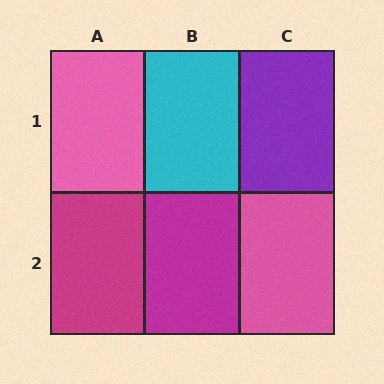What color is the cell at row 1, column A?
Pink.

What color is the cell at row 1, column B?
Cyan.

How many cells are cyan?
1 cell is cyan.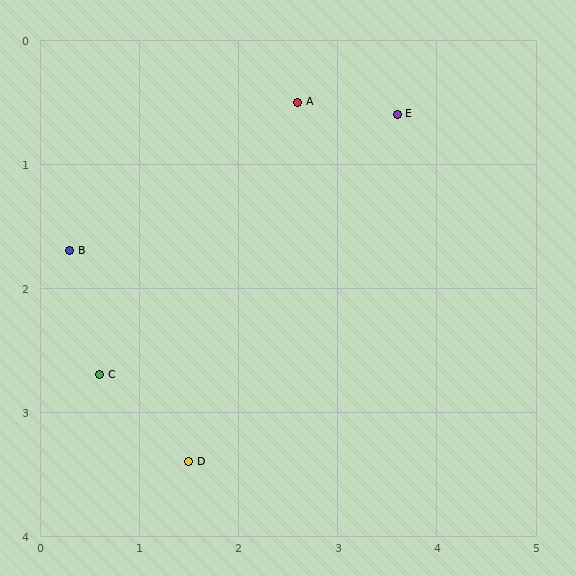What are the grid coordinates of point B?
Point B is at approximately (0.3, 1.7).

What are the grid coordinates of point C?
Point C is at approximately (0.6, 2.7).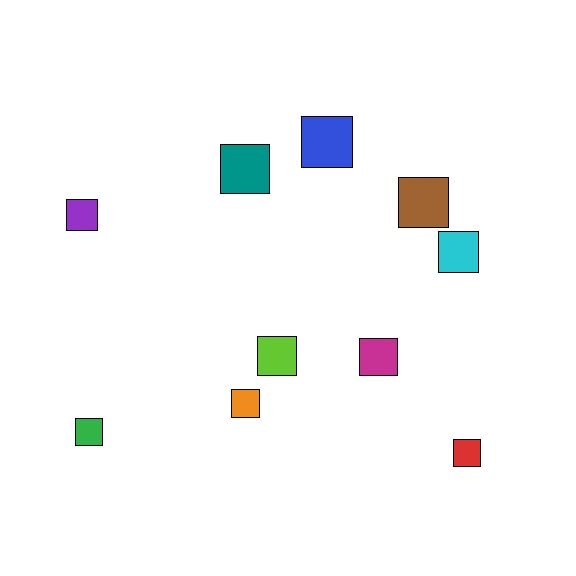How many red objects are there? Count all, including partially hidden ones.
There is 1 red object.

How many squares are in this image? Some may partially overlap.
There are 10 squares.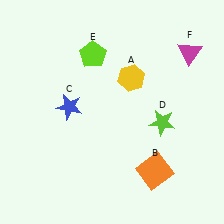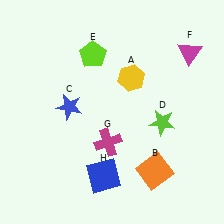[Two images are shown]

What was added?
A magenta cross (G), a blue square (H) were added in Image 2.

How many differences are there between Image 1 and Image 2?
There are 2 differences between the two images.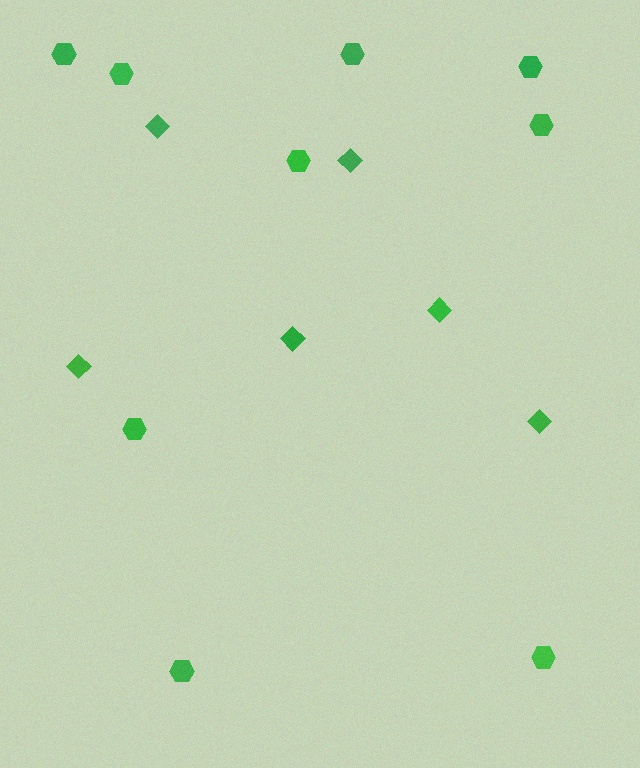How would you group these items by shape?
There are 2 groups: one group of diamonds (6) and one group of hexagons (9).